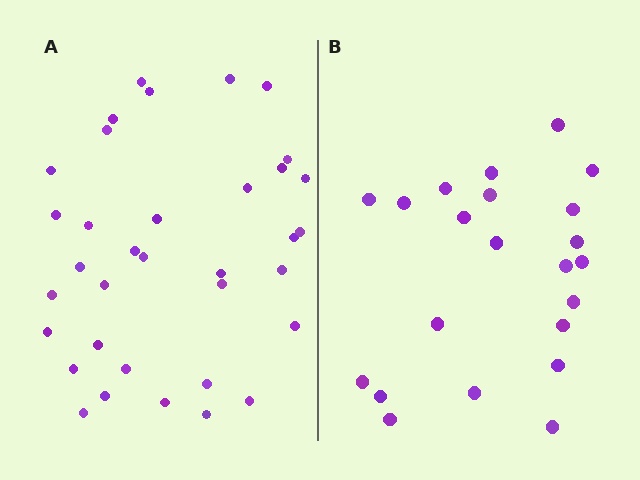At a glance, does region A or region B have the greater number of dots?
Region A (the left region) has more dots.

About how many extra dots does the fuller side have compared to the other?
Region A has approximately 15 more dots than region B.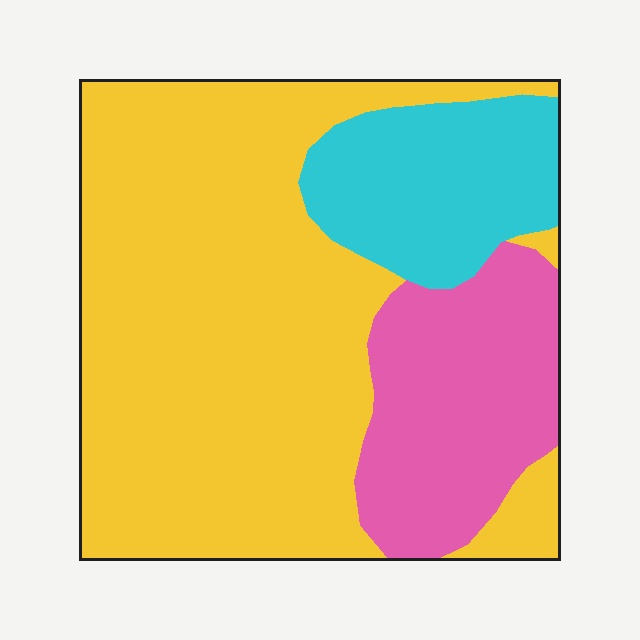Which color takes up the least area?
Cyan, at roughly 15%.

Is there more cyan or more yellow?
Yellow.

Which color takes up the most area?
Yellow, at roughly 65%.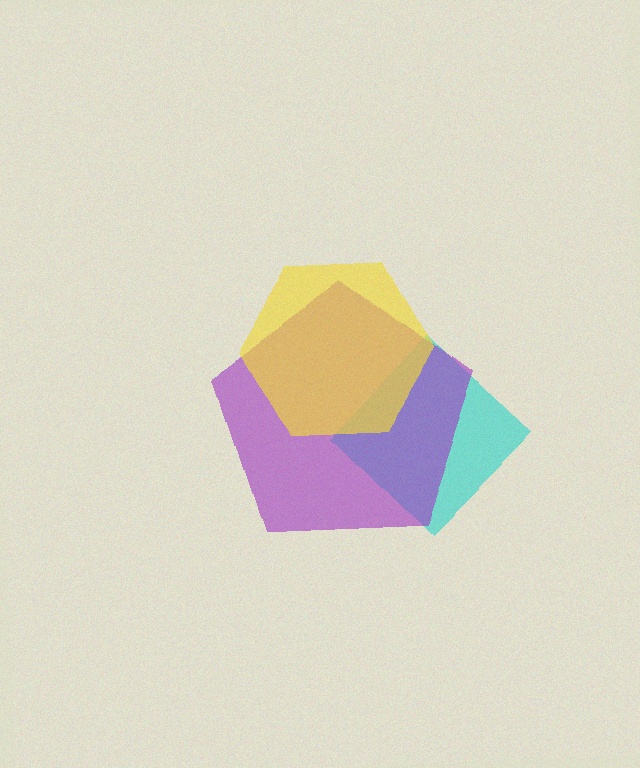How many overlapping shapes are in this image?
There are 3 overlapping shapes in the image.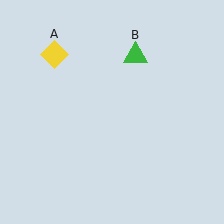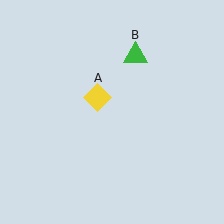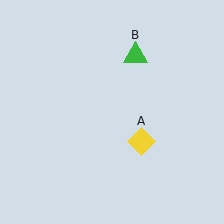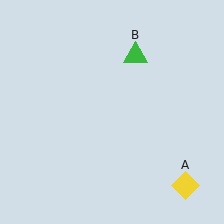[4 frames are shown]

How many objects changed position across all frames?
1 object changed position: yellow diamond (object A).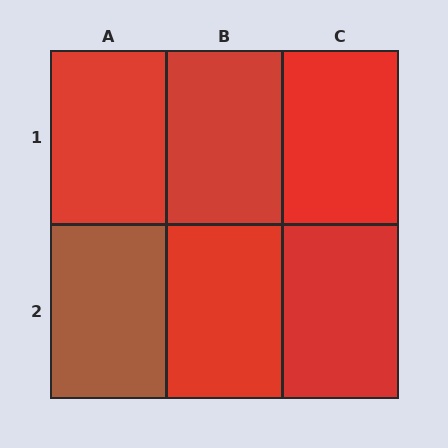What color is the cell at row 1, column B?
Red.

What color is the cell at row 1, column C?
Red.